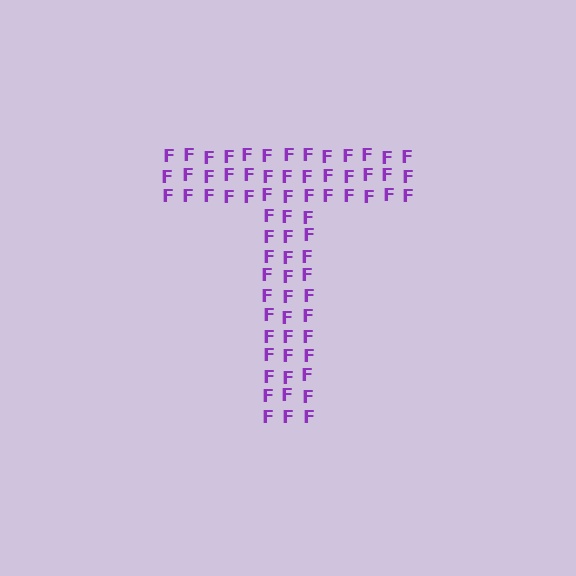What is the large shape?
The large shape is the letter T.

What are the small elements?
The small elements are letter F's.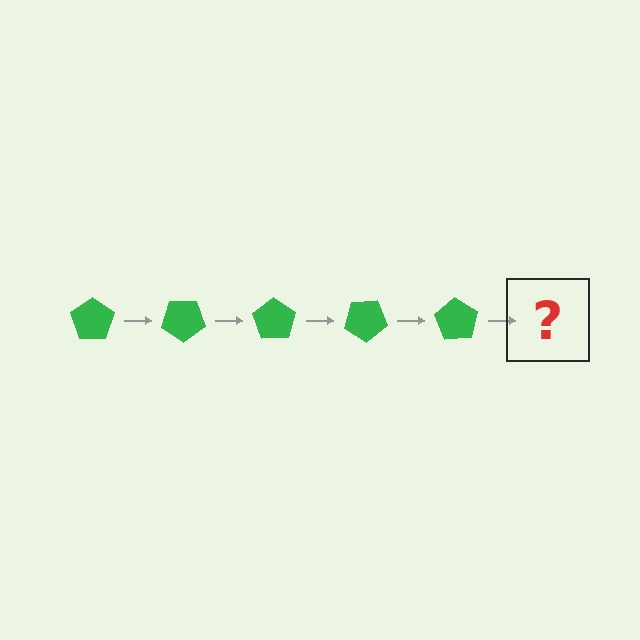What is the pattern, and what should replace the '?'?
The pattern is that the pentagon rotates 35 degrees each step. The '?' should be a green pentagon rotated 175 degrees.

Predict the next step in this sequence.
The next step is a green pentagon rotated 175 degrees.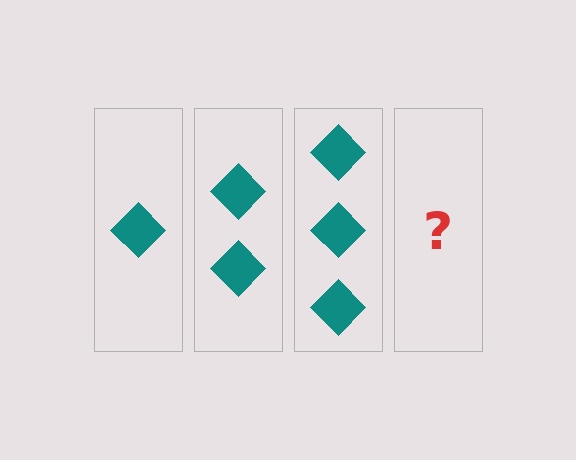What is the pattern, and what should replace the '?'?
The pattern is that each step adds one more diamond. The '?' should be 4 diamonds.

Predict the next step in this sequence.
The next step is 4 diamonds.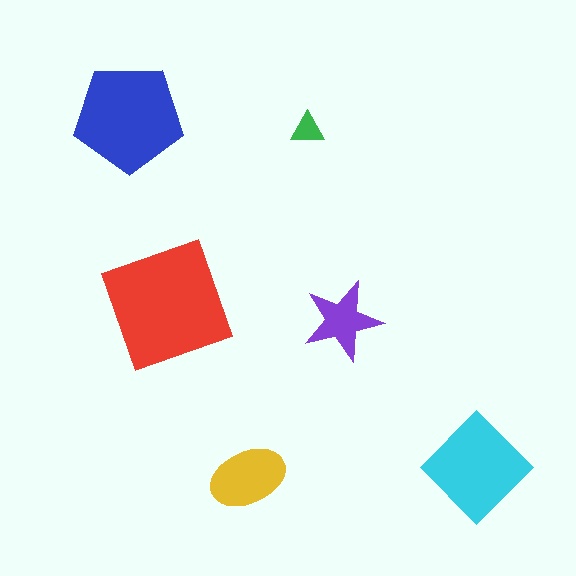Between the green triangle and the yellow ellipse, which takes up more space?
The yellow ellipse.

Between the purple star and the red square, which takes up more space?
The red square.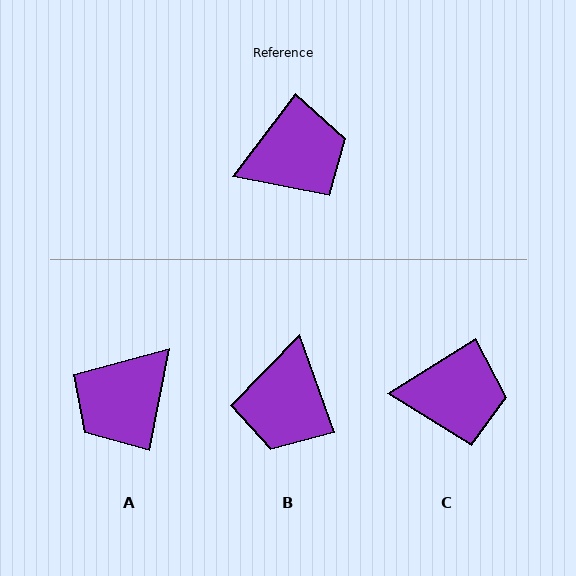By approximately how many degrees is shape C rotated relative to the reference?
Approximately 21 degrees clockwise.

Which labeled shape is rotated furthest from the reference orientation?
A, about 154 degrees away.